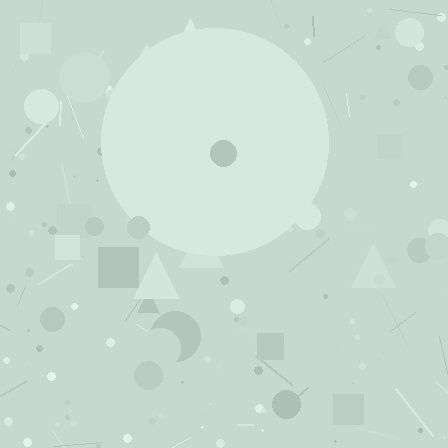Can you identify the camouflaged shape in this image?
The camouflaged shape is a circle.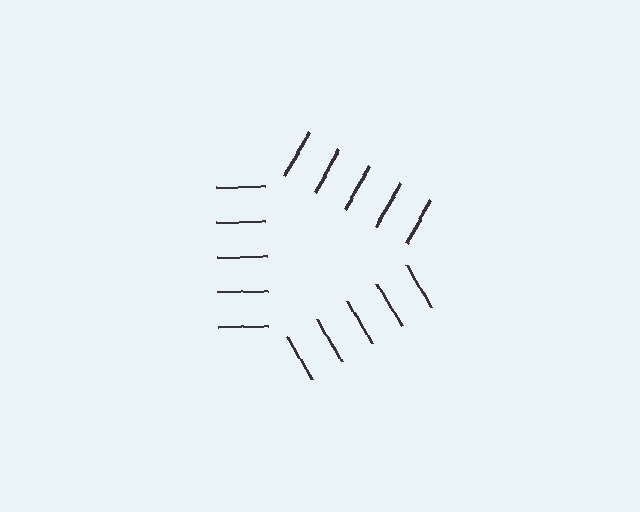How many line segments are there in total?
15 — 5 along each of the 3 edges.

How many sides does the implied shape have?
3 sides — the line-ends trace a triangle.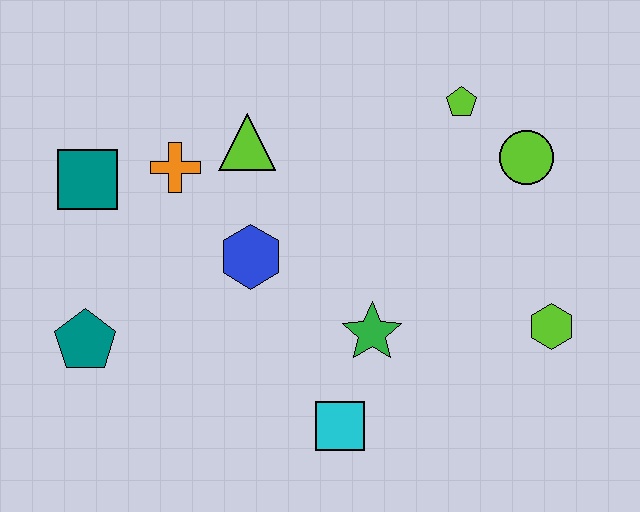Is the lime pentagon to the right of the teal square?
Yes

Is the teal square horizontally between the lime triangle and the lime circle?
No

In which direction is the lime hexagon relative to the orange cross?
The lime hexagon is to the right of the orange cross.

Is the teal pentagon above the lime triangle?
No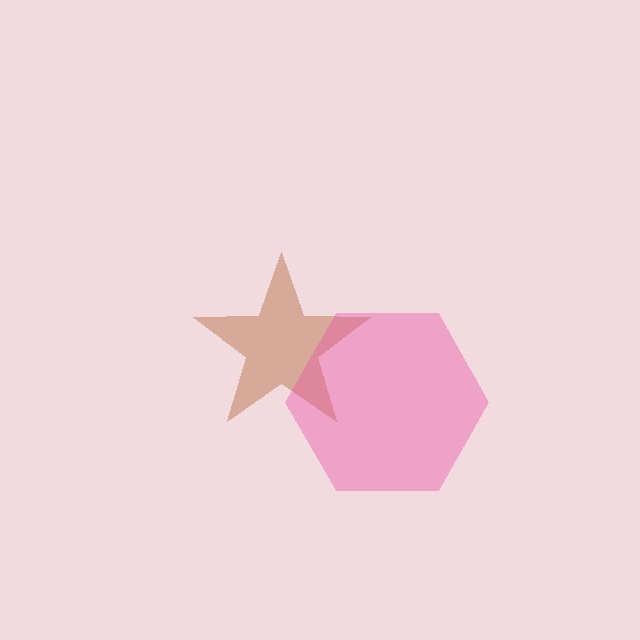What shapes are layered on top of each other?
The layered shapes are: a brown star, a pink hexagon.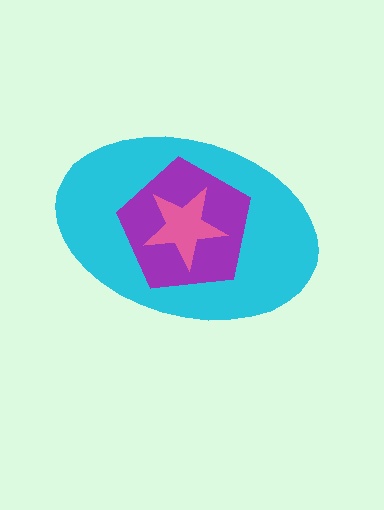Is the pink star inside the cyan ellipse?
Yes.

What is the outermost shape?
The cyan ellipse.